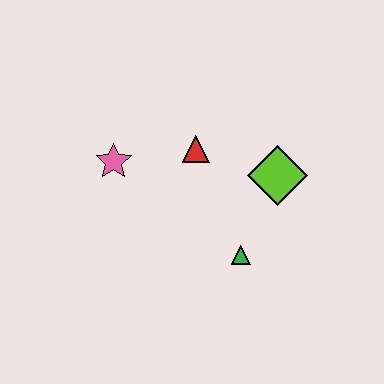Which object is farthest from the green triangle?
The pink star is farthest from the green triangle.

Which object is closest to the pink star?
The red triangle is closest to the pink star.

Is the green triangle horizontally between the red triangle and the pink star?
No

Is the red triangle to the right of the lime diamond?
No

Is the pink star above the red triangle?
No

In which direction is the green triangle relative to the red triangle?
The green triangle is below the red triangle.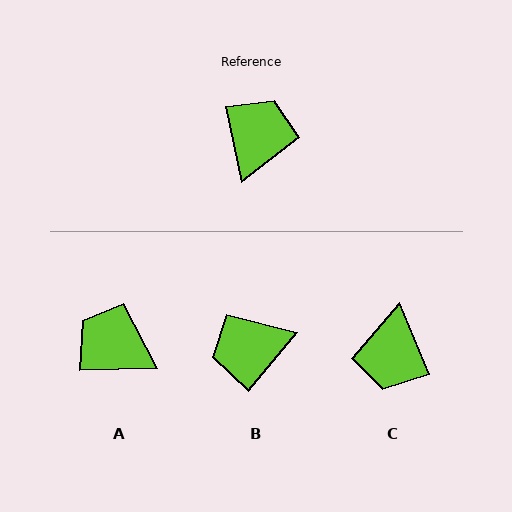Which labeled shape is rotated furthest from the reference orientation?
C, about 169 degrees away.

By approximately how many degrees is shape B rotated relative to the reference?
Approximately 129 degrees counter-clockwise.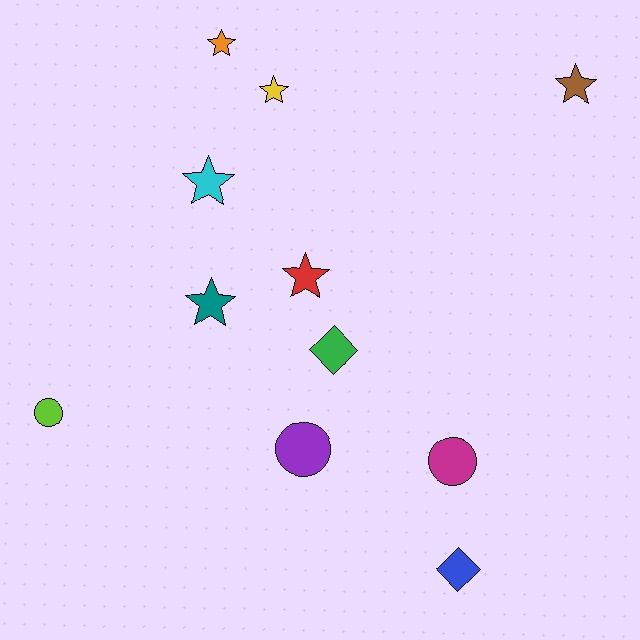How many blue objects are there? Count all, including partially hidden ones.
There is 1 blue object.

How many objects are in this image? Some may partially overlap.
There are 11 objects.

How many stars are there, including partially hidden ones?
There are 6 stars.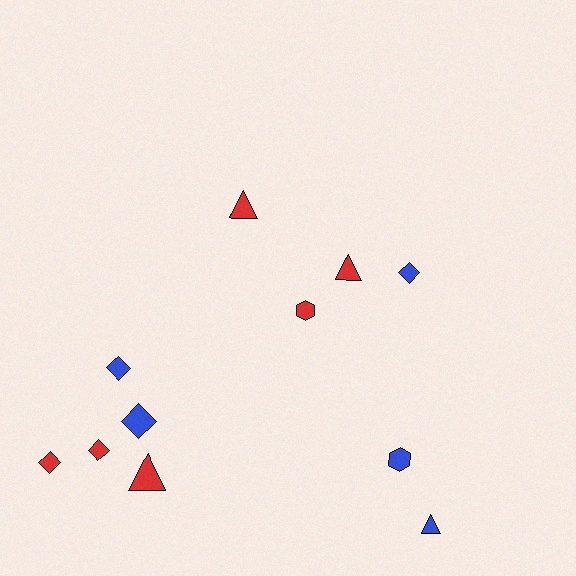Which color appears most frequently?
Red, with 6 objects.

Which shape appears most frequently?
Diamond, with 5 objects.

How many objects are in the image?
There are 11 objects.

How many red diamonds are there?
There are 2 red diamonds.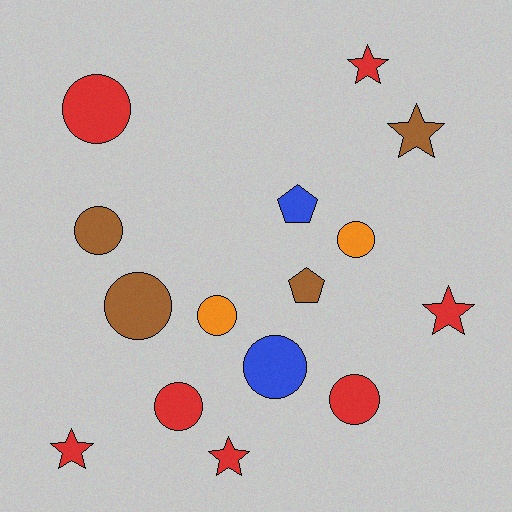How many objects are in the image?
There are 15 objects.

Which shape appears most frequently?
Circle, with 8 objects.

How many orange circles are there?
There are 2 orange circles.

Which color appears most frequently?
Red, with 7 objects.